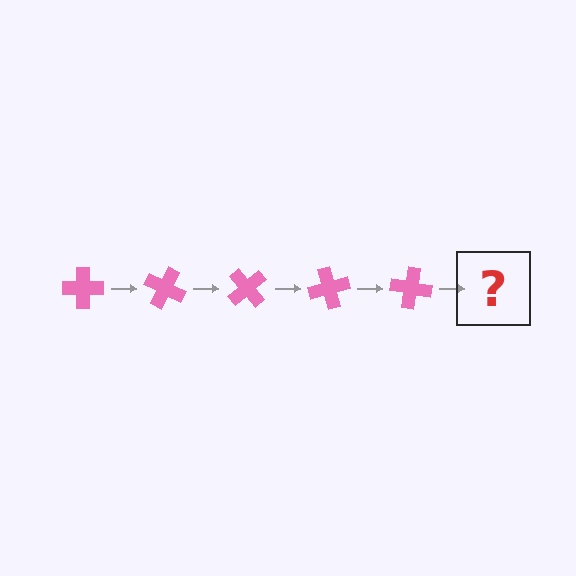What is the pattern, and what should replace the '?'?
The pattern is that the cross rotates 25 degrees each step. The '?' should be a pink cross rotated 125 degrees.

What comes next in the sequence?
The next element should be a pink cross rotated 125 degrees.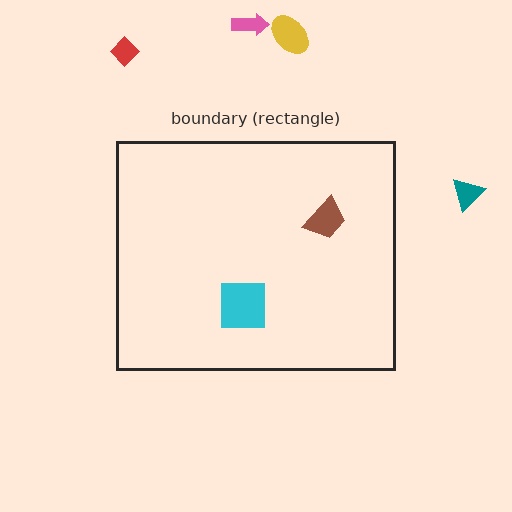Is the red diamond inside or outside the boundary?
Outside.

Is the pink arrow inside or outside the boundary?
Outside.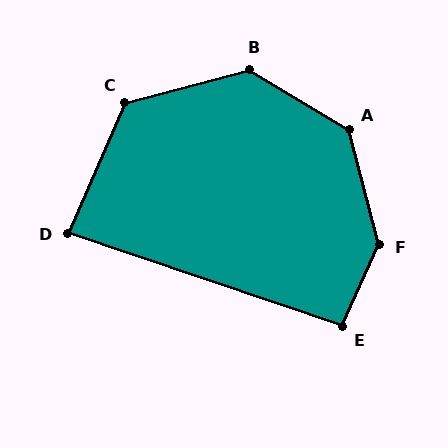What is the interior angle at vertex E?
Approximately 96 degrees (obtuse).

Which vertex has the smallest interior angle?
D, at approximately 85 degrees.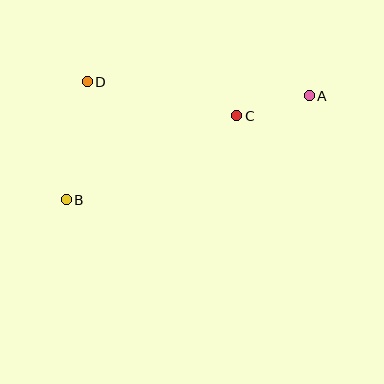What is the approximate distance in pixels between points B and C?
The distance between B and C is approximately 190 pixels.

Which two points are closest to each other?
Points A and C are closest to each other.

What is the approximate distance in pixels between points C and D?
The distance between C and D is approximately 153 pixels.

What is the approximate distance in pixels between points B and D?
The distance between B and D is approximately 120 pixels.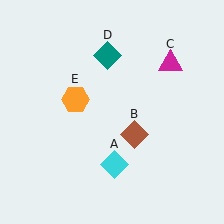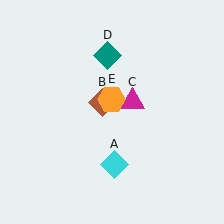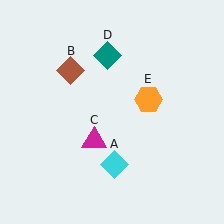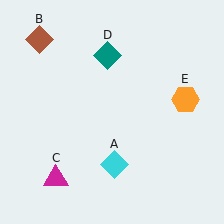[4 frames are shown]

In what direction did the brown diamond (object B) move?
The brown diamond (object B) moved up and to the left.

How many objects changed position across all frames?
3 objects changed position: brown diamond (object B), magenta triangle (object C), orange hexagon (object E).